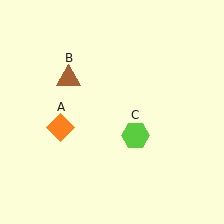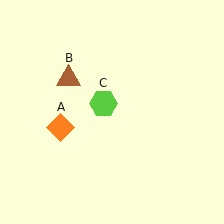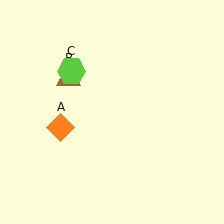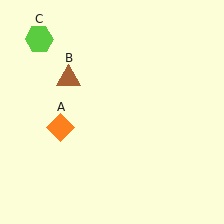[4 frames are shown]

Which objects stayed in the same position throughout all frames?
Orange diamond (object A) and brown triangle (object B) remained stationary.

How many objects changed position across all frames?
1 object changed position: lime hexagon (object C).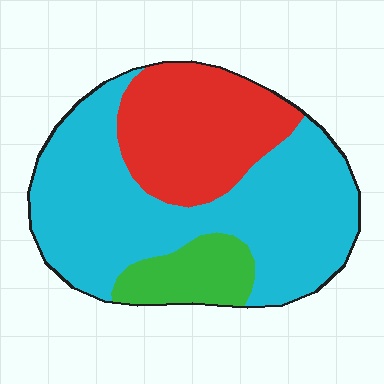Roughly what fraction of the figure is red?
Red covers around 30% of the figure.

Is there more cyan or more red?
Cyan.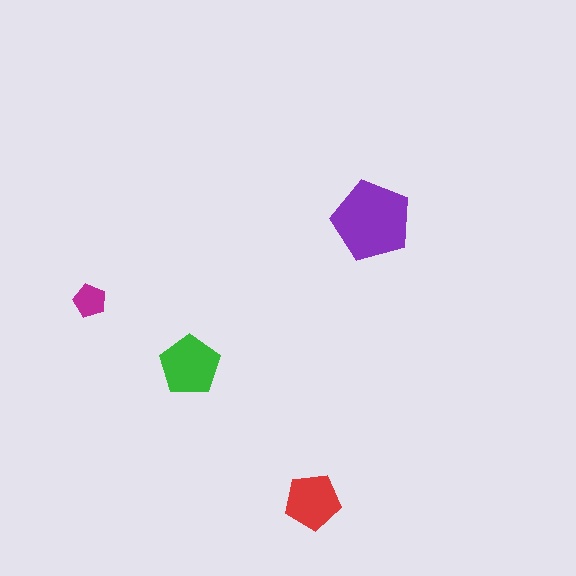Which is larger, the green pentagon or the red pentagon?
The green one.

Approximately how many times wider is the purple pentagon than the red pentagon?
About 1.5 times wider.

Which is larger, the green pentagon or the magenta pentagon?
The green one.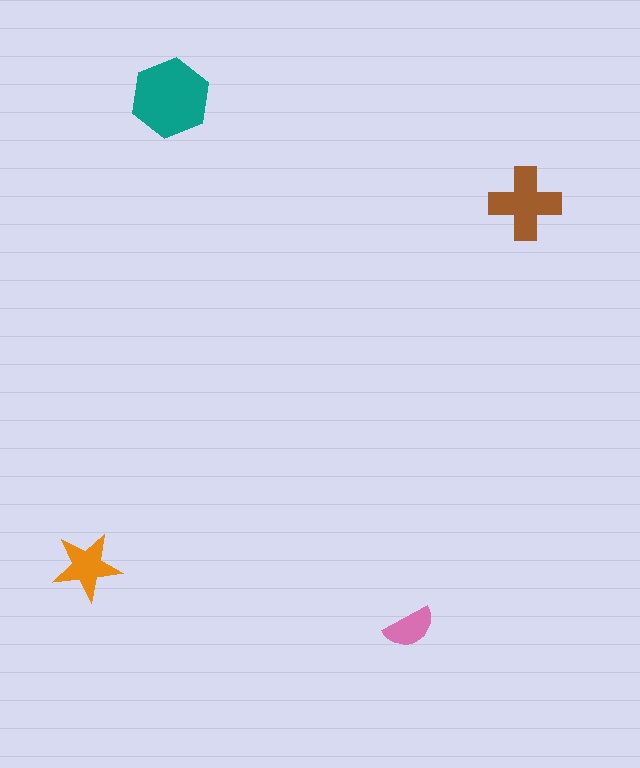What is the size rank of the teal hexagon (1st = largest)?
1st.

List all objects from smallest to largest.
The pink semicircle, the orange star, the brown cross, the teal hexagon.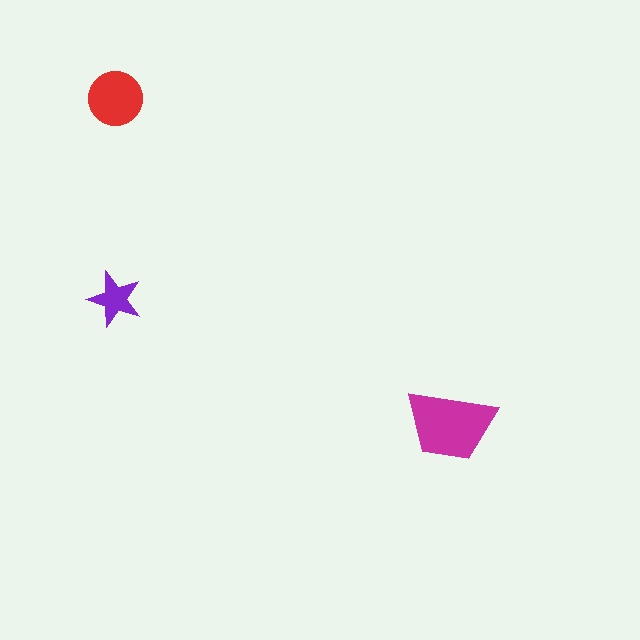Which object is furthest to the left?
The purple star is leftmost.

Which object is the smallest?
The purple star.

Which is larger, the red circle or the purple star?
The red circle.